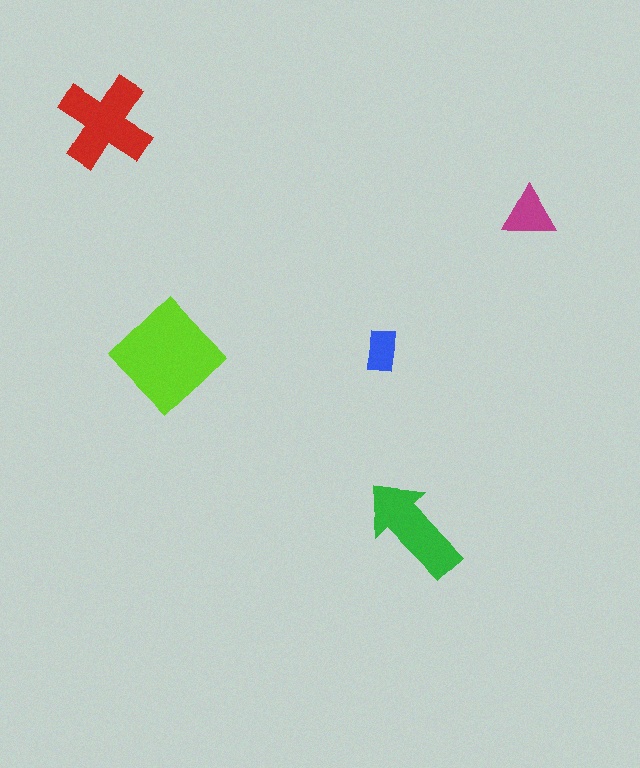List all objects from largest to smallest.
The lime diamond, the red cross, the green arrow, the magenta triangle, the blue rectangle.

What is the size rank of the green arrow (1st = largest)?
3rd.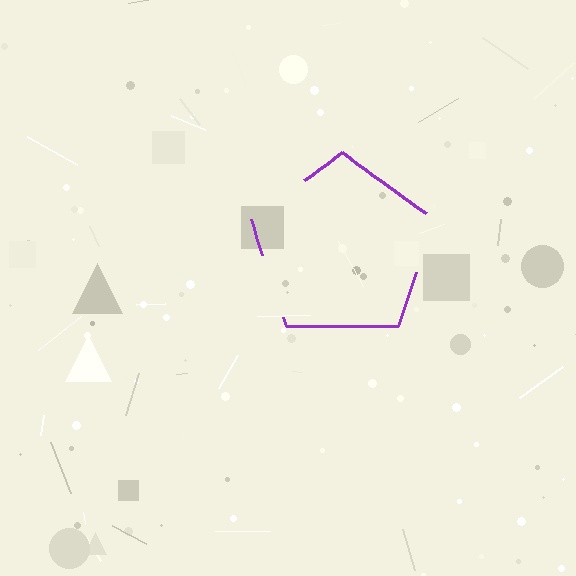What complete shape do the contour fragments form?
The contour fragments form a pentagon.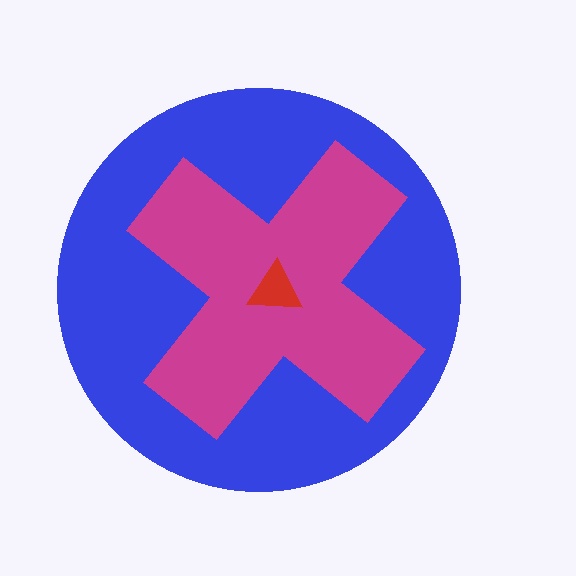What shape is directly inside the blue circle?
The magenta cross.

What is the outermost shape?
The blue circle.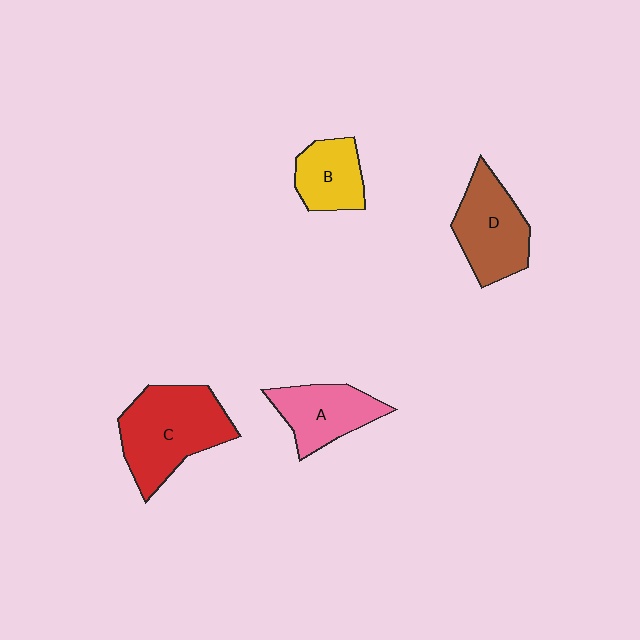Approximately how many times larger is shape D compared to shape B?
Approximately 1.4 times.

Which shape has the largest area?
Shape C (red).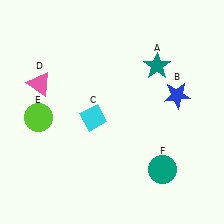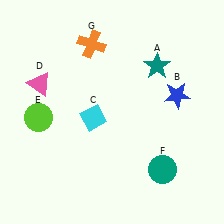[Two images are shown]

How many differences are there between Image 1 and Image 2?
There is 1 difference between the two images.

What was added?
An orange cross (G) was added in Image 2.